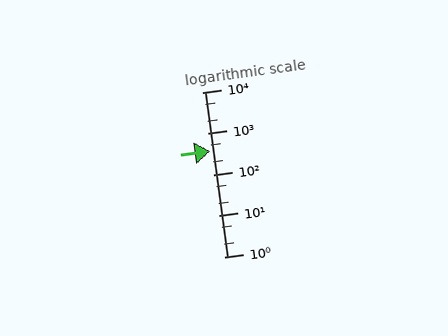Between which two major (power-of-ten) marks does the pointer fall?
The pointer is between 100 and 1000.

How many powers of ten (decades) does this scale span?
The scale spans 4 decades, from 1 to 10000.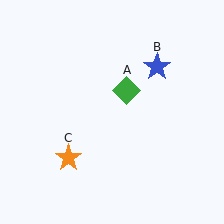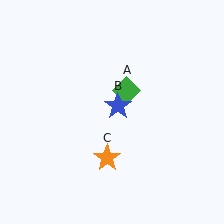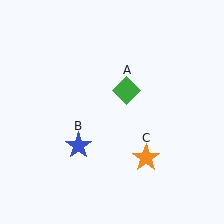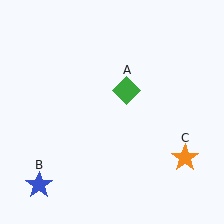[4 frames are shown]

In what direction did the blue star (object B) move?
The blue star (object B) moved down and to the left.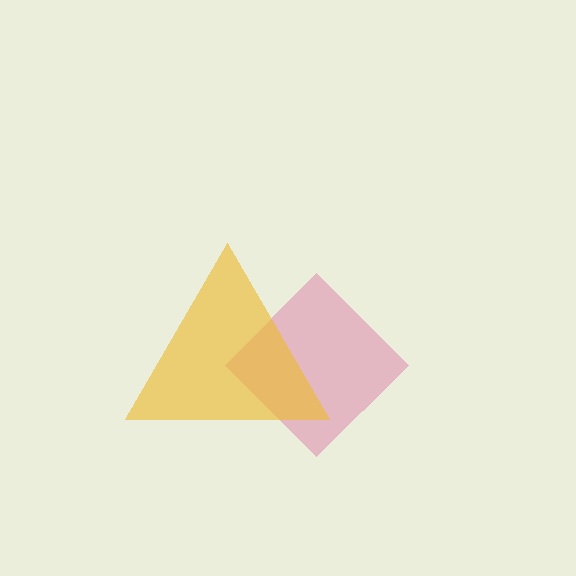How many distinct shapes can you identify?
There are 2 distinct shapes: a pink diamond, a yellow triangle.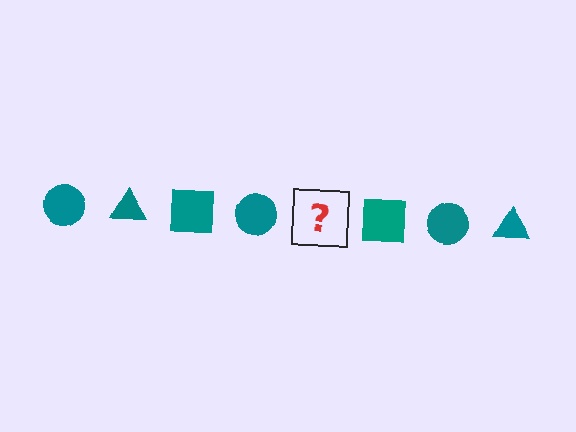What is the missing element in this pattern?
The missing element is a teal triangle.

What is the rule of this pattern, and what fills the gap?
The rule is that the pattern cycles through circle, triangle, square shapes in teal. The gap should be filled with a teal triangle.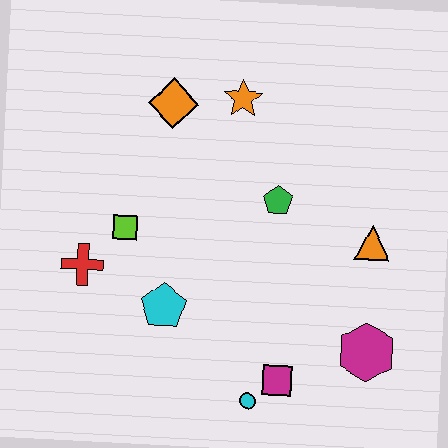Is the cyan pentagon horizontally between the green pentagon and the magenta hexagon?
No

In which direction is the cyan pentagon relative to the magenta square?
The cyan pentagon is to the left of the magenta square.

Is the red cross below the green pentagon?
Yes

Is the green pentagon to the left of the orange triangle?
Yes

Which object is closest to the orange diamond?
The orange star is closest to the orange diamond.